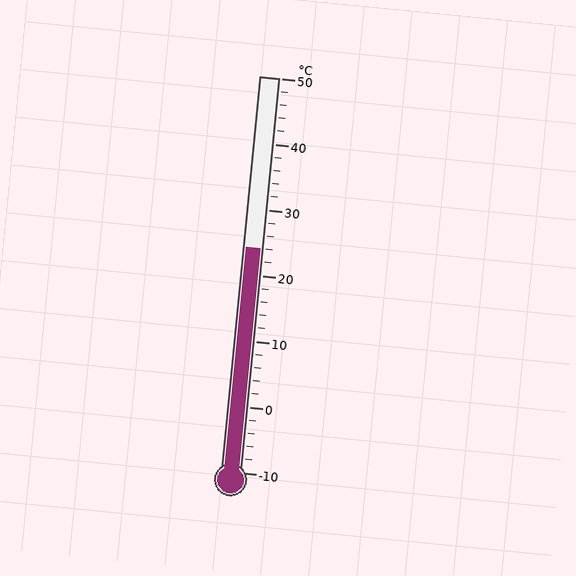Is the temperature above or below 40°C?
The temperature is below 40°C.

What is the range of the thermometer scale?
The thermometer scale ranges from -10°C to 50°C.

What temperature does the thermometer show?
The thermometer shows approximately 24°C.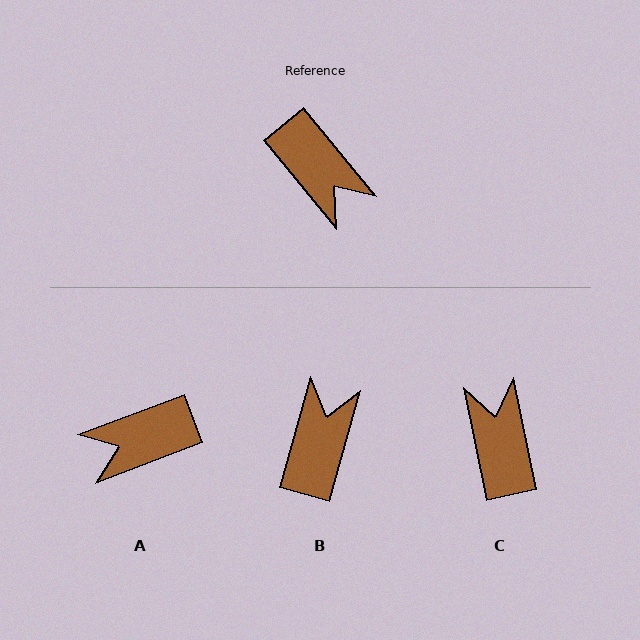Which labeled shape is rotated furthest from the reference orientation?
C, about 152 degrees away.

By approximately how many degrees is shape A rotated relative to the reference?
Approximately 109 degrees clockwise.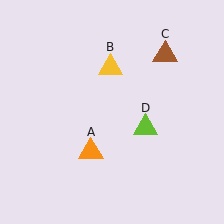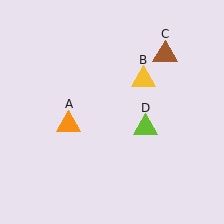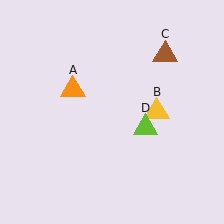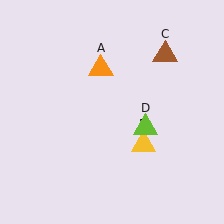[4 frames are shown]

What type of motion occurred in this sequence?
The orange triangle (object A), yellow triangle (object B) rotated clockwise around the center of the scene.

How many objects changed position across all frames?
2 objects changed position: orange triangle (object A), yellow triangle (object B).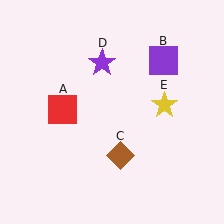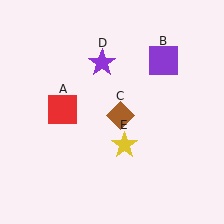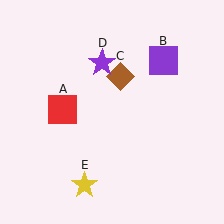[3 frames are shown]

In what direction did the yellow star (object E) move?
The yellow star (object E) moved down and to the left.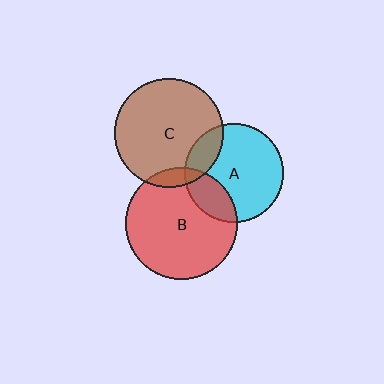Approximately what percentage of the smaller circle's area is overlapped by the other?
Approximately 10%.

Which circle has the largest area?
Circle B (red).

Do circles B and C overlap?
Yes.